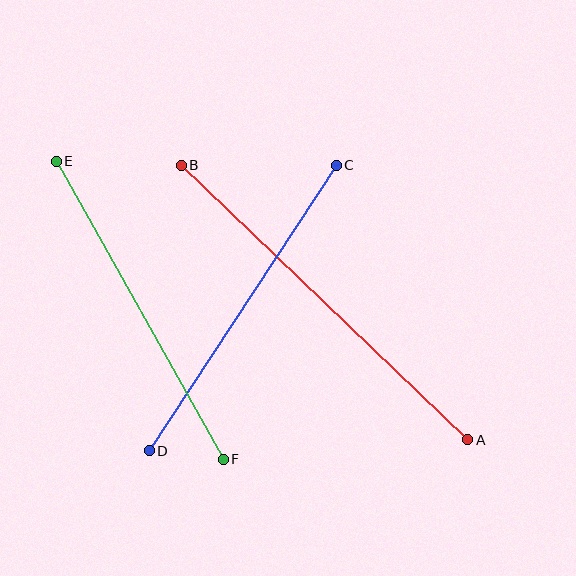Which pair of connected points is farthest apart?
Points A and B are farthest apart.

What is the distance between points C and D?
The distance is approximately 341 pixels.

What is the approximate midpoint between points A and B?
The midpoint is at approximately (324, 302) pixels.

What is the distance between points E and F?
The distance is approximately 342 pixels.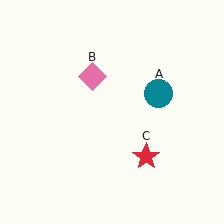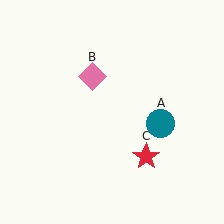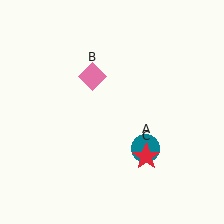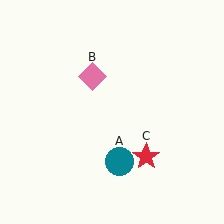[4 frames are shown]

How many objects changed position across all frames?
1 object changed position: teal circle (object A).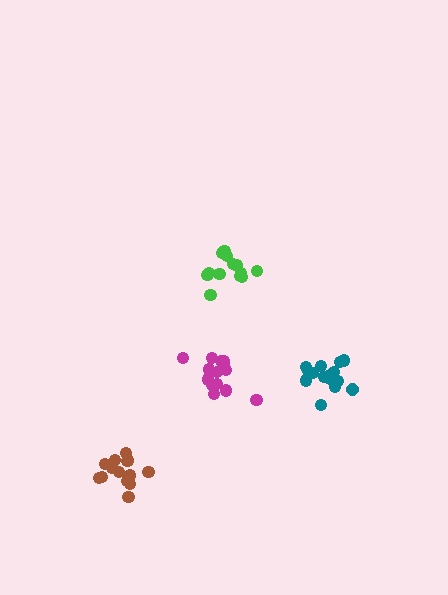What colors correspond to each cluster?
The clusters are colored: teal, green, brown, magenta.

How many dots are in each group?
Group 1: 16 dots, Group 2: 13 dots, Group 3: 14 dots, Group 4: 14 dots (57 total).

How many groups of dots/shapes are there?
There are 4 groups.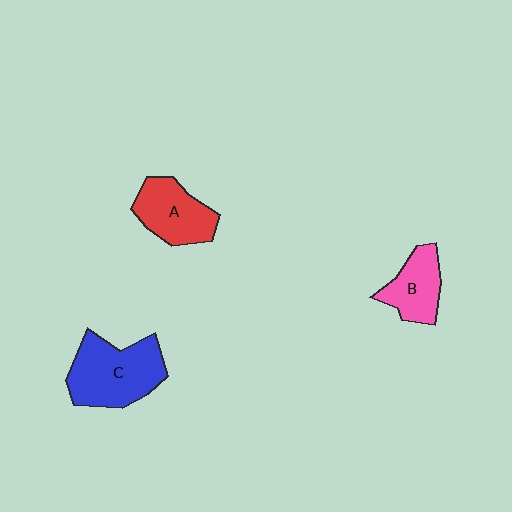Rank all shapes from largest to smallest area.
From largest to smallest: C (blue), A (red), B (pink).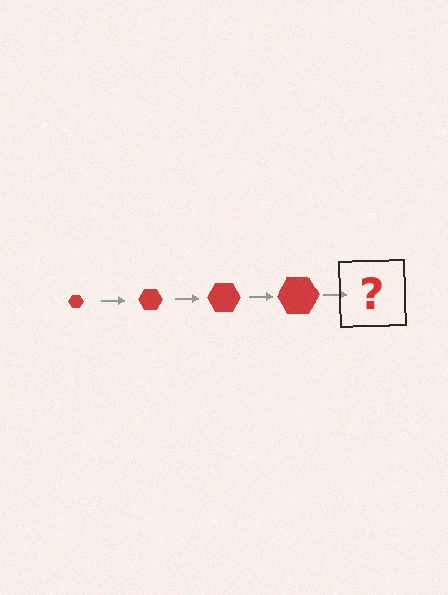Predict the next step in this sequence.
The next step is a red hexagon, larger than the previous one.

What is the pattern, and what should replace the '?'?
The pattern is that the hexagon gets progressively larger each step. The '?' should be a red hexagon, larger than the previous one.